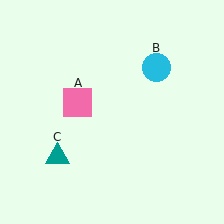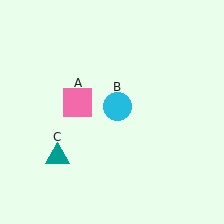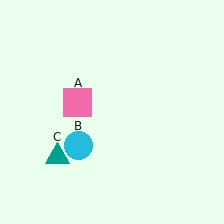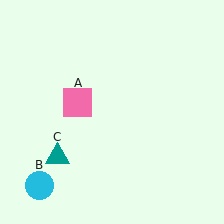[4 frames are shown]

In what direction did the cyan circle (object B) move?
The cyan circle (object B) moved down and to the left.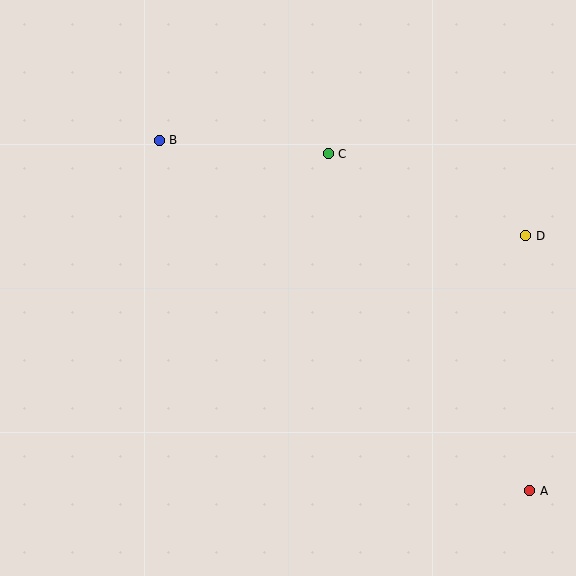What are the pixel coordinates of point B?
Point B is at (159, 140).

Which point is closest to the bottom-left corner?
Point B is closest to the bottom-left corner.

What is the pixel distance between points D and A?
The distance between D and A is 255 pixels.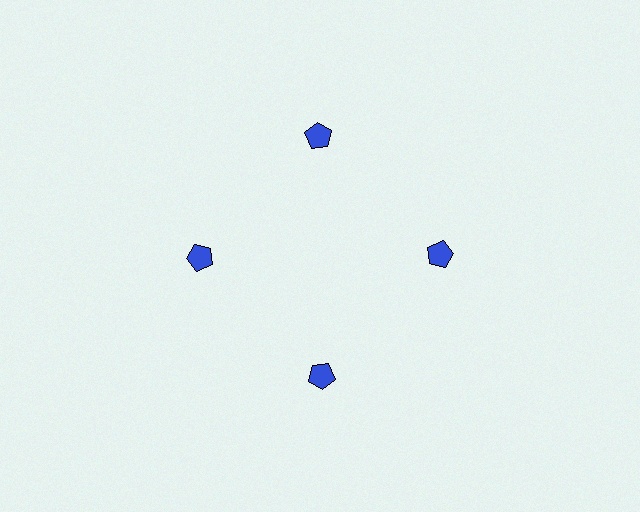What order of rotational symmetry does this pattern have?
This pattern has 4-fold rotational symmetry.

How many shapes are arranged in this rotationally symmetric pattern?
There are 4 shapes, arranged in 4 groups of 1.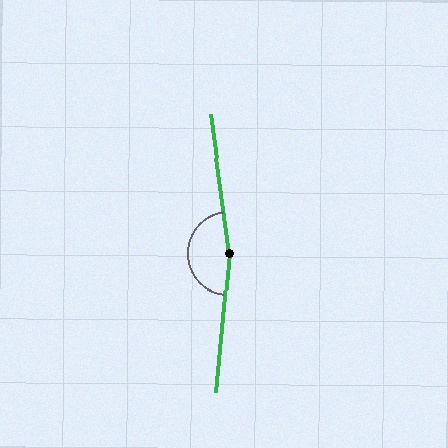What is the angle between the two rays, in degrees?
Approximately 167 degrees.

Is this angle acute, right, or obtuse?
It is obtuse.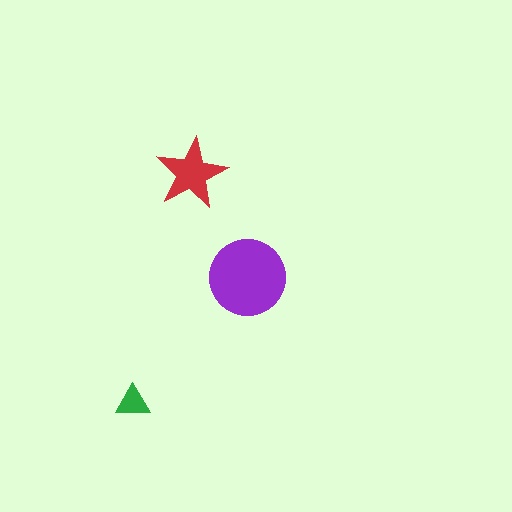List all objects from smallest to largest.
The green triangle, the red star, the purple circle.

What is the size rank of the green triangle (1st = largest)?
3rd.